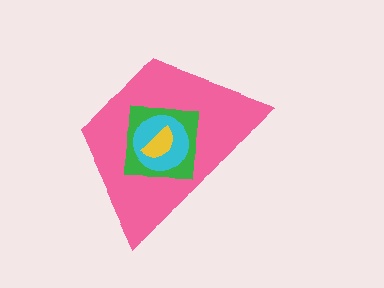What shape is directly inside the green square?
The cyan circle.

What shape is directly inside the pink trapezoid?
The green square.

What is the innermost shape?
The yellow semicircle.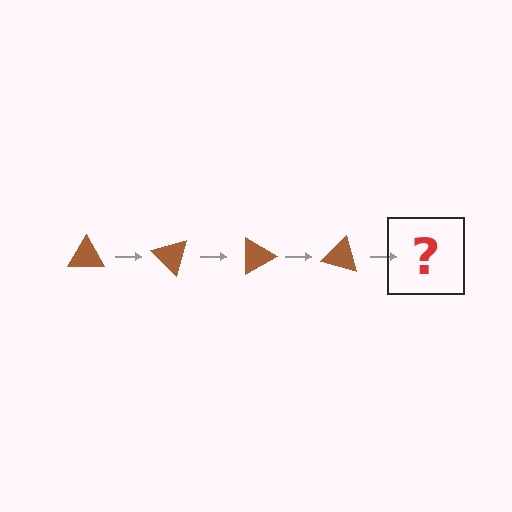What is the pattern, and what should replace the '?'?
The pattern is that the triangle rotates 45 degrees each step. The '?' should be a brown triangle rotated 180 degrees.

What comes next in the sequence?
The next element should be a brown triangle rotated 180 degrees.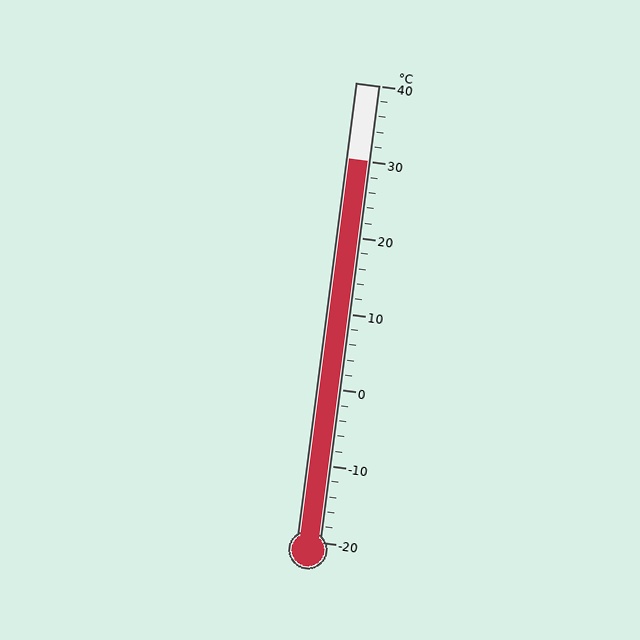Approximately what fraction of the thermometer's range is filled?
The thermometer is filled to approximately 85% of its range.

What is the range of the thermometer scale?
The thermometer scale ranges from -20°C to 40°C.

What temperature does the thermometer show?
The thermometer shows approximately 30°C.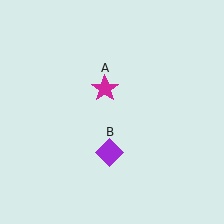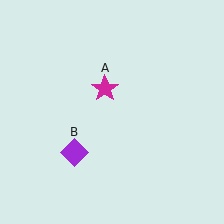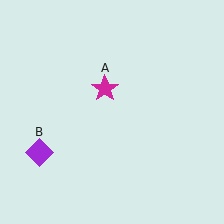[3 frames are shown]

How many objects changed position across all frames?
1 object changed position: purple diamond (object B).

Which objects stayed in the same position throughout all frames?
Magenta star (object A) remained stationary.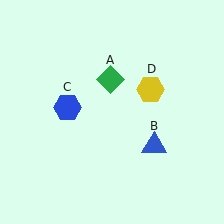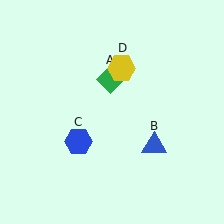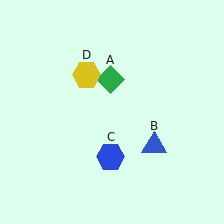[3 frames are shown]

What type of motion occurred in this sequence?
The blue hexagon (object C), yellow hexagon (object D) rotated counterclockwise around the center of the scene.